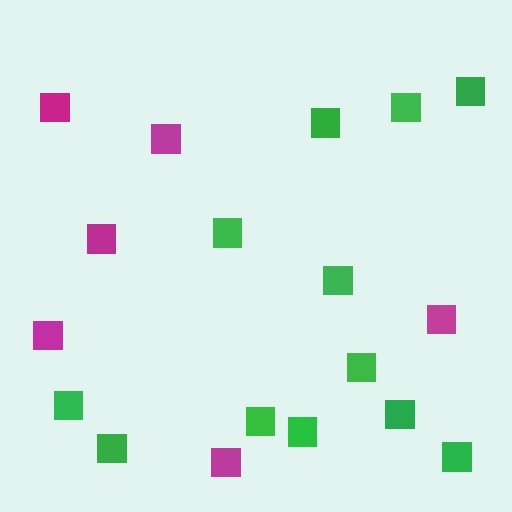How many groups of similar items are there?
There are 2 groups: one group of green squares (12) and one group of magenta squares (6).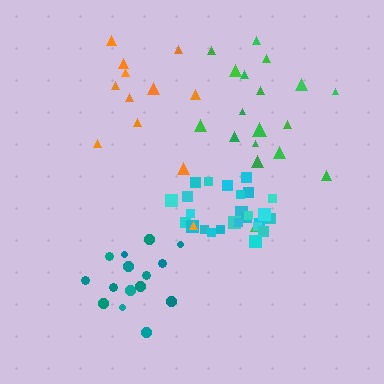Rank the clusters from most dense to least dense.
cyan, teal, green, orange.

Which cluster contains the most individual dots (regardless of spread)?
Cyan (26).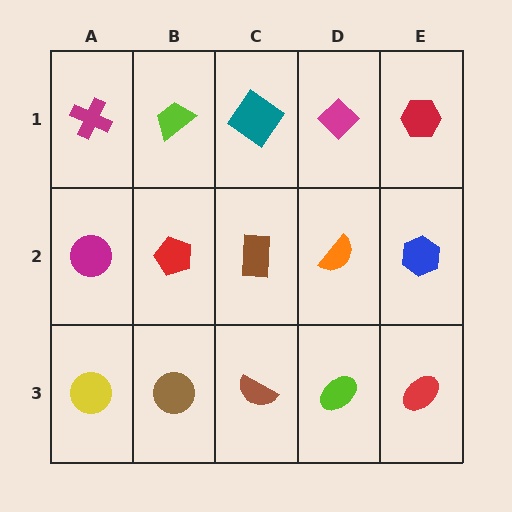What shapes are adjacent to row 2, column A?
A magenta cross (row 1, column A), a yellow circle (row 3, column A), a red pentagon (row 2, column B).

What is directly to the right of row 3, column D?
A red ellipse.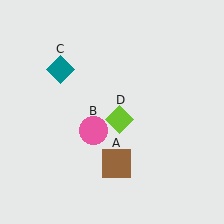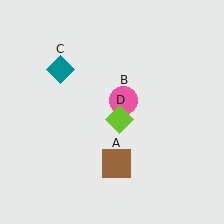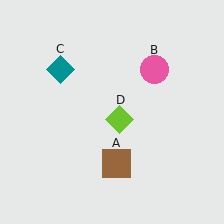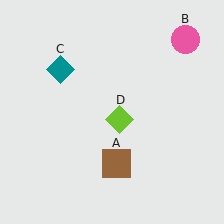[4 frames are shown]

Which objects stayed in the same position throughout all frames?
Brown square (object A) and teal diamond (object C) and lime diamond (object D) remained stationary.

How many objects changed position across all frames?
1 object changed position: pink circle (object B).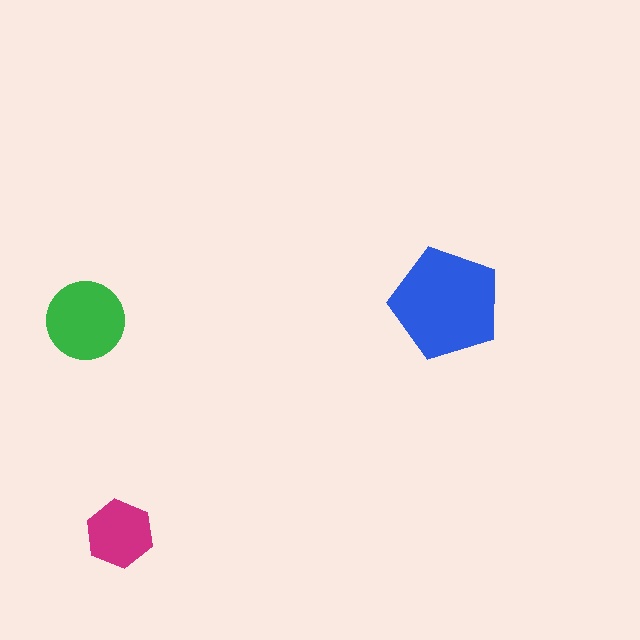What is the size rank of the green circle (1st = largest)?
2nd.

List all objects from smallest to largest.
The magenta hexagon, the green circle, the blue pentagon.